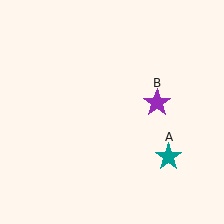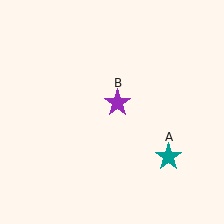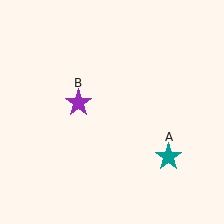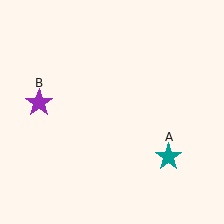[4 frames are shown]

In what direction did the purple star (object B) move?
The purple star (object B) moved left.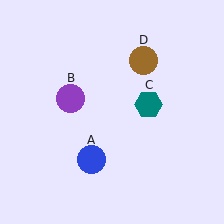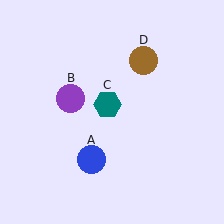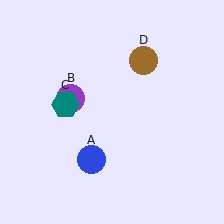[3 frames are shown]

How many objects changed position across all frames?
1 object changed position: teal hexagon (object C).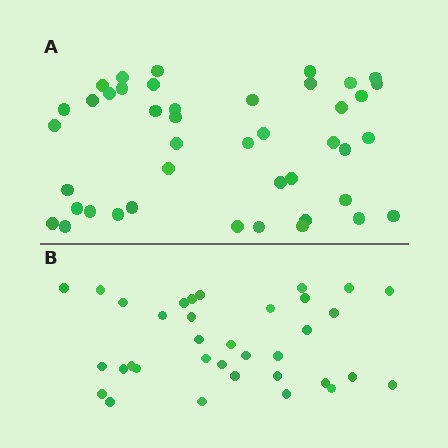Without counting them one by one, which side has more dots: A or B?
Region A (the top region) has more dots.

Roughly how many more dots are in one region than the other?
Region A has roughly 8 or so more dots than region B.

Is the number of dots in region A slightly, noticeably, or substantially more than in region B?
Region A has only slightly more — the two regions are fairly close. The ratio is roughly 1.2 to 1.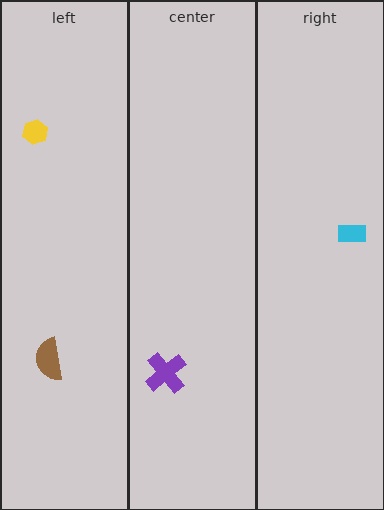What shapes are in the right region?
The cyan rectangle.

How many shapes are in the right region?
1.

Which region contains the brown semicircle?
The left region.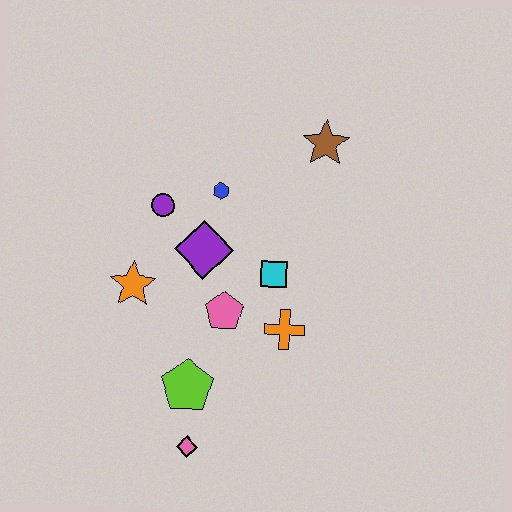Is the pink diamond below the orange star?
Yes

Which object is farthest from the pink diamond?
The brown star is farthest from the pink diamond.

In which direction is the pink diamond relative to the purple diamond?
The pink diamond is below the purple diamond.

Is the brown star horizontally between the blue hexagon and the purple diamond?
No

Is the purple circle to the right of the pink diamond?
No